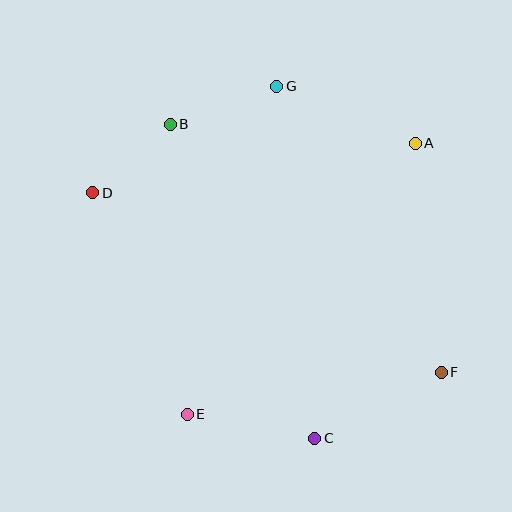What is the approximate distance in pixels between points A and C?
The distance between A and C is approximately 311 pixels.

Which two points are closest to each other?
Points B and D are closest to each other.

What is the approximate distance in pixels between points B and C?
The distance between B and C is approximately 346 pixels.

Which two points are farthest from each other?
Points D and F are farthest from each other.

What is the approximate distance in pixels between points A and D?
The distance between A and D is approximately 326 pixels.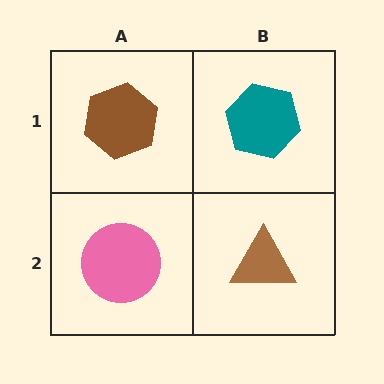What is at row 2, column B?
A brown triangle.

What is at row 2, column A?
A pink circle.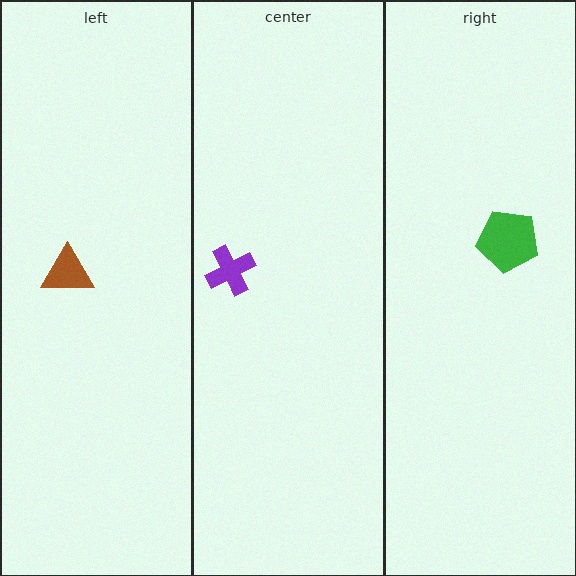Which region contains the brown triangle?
The left region.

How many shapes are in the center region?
1.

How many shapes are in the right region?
1.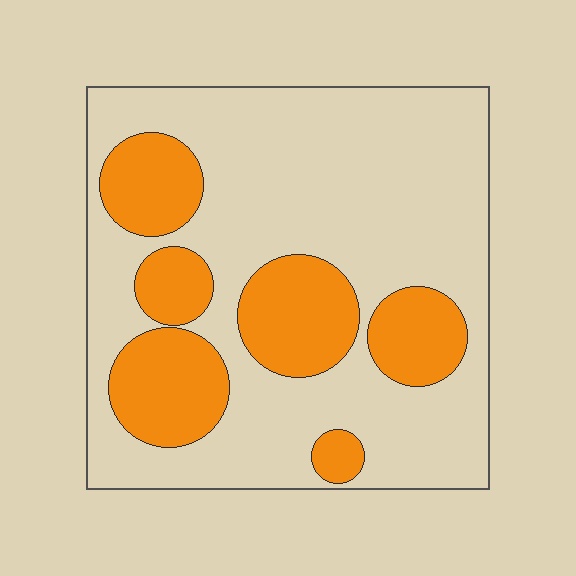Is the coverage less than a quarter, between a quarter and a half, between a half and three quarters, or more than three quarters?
Between a quarter and a half.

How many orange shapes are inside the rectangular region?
6.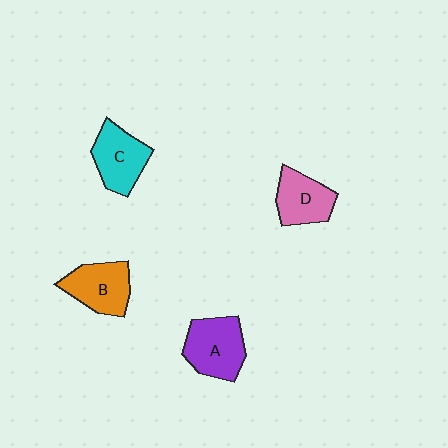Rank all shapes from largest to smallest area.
From largest to smallest: A (purple), B (orange), C (cyan), D (pink).